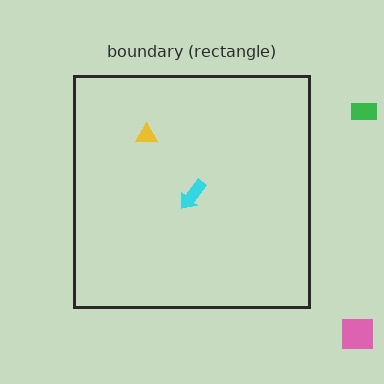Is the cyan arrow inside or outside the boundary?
Inside.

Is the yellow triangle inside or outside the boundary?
Inside.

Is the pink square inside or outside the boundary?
Outside.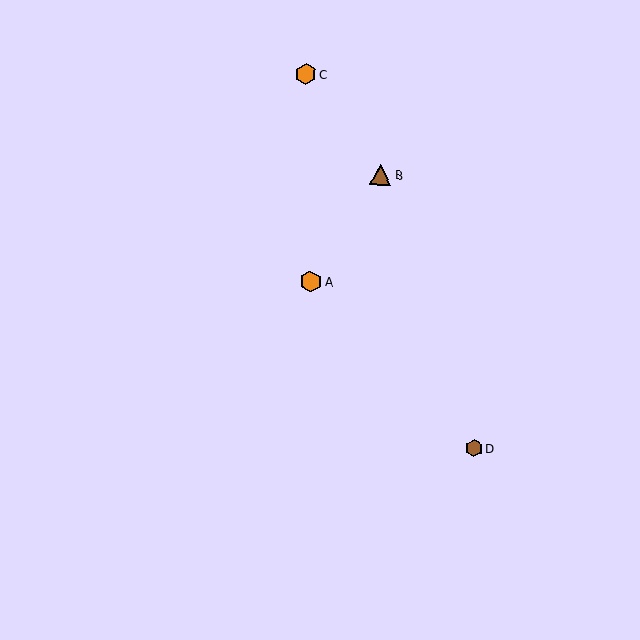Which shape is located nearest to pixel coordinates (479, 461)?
The brown hexagon (labeled D) at (474, 448) is nearest to that location.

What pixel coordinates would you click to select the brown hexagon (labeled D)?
Click at (474, 448) to select the brown hexagon D.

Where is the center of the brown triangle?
The center of the brown triangle is at (381, 175).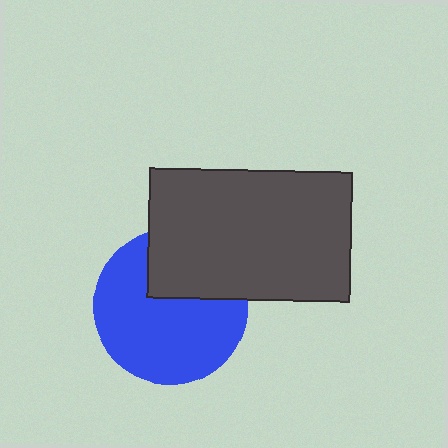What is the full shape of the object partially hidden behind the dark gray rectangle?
The partially hidden object is a blue circle.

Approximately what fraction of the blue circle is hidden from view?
Roughly 31% of the blue circle is hidden behind the dark gray rectangle.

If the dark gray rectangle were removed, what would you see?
You would see the complete blue circle.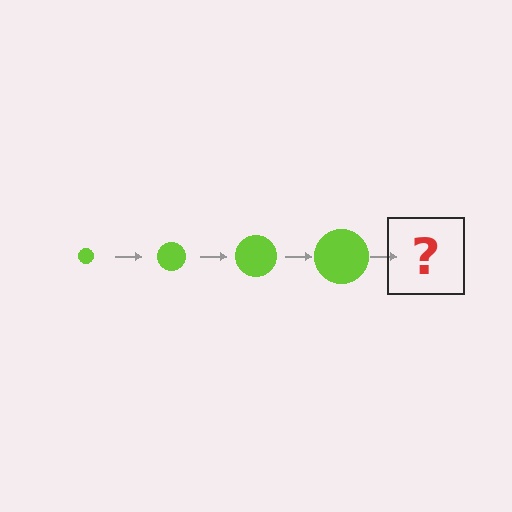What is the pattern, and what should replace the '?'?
The pattern is that the circle gets progressively larger each step. The '?' should be a lime circle, larger than the previous one.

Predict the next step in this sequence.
The next step is a lime circle, larger than the previous one.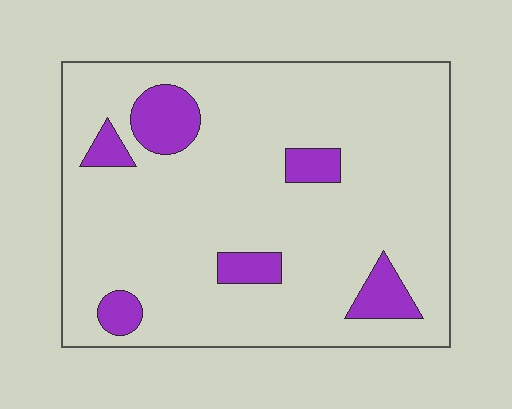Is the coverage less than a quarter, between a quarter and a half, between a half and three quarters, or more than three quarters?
Less than a quarter.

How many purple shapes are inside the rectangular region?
6.